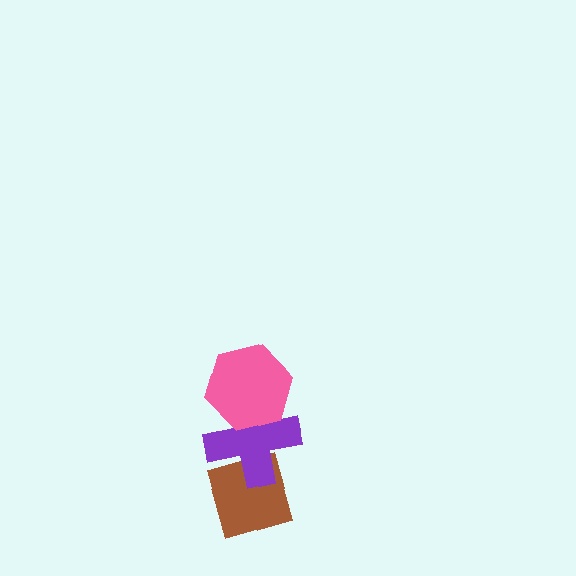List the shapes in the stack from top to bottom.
From top to bottom: the pink hexagon, the purple cross, the brown diamond.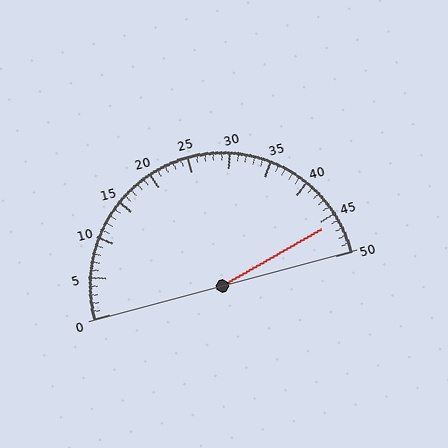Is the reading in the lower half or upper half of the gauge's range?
The reading is in the upper half of the range (0 to 50).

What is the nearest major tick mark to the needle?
The nearest major tick mark is 45.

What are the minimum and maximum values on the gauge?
The gauge ranges from 0 to 50.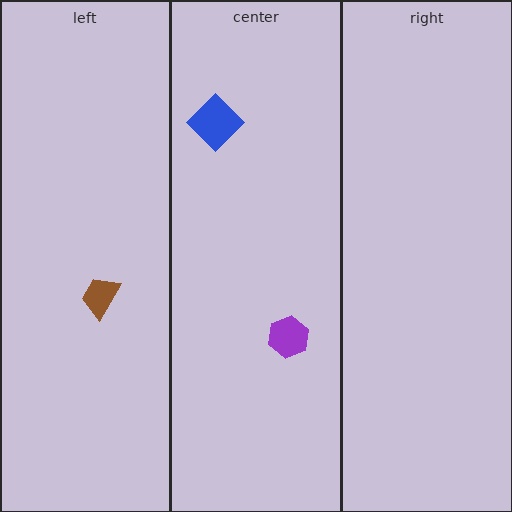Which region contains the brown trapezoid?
The left region.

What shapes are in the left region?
The brown trapezoid.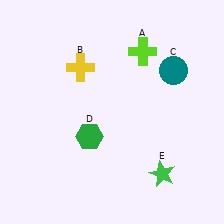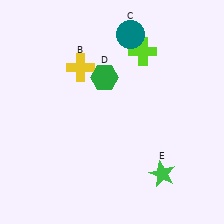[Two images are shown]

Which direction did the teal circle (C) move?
The teal circle (C) moved left.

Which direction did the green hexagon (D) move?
The green hexagon (D) moved up.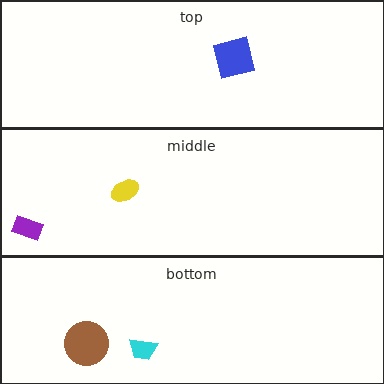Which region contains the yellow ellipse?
The middle region.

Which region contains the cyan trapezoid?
The bottom region.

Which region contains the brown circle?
The bottom region.